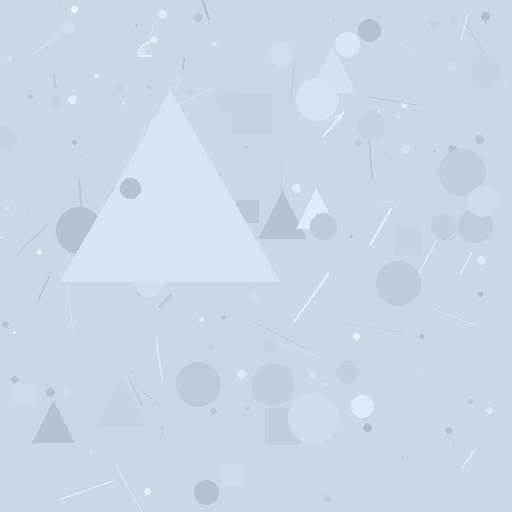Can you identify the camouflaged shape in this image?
The camouflaged shape is a triangle.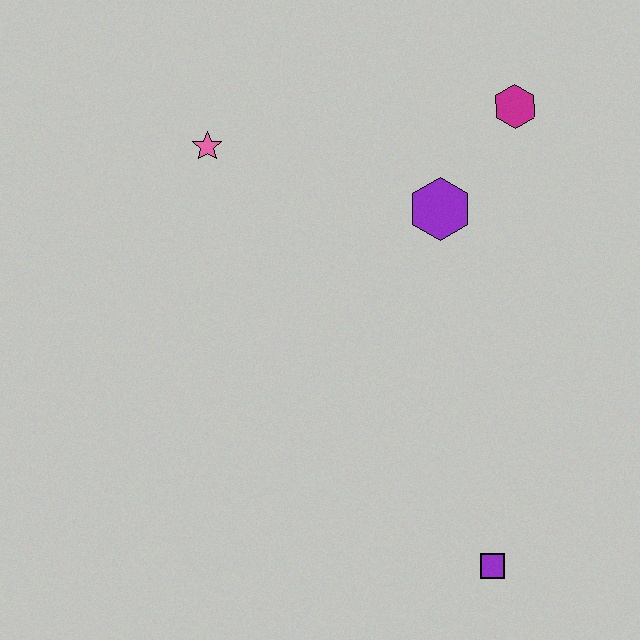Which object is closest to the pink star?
The purple hexagon is closest to the pink star.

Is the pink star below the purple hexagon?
No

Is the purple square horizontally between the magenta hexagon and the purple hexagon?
Yes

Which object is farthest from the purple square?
The pink star is farthest from the purple square.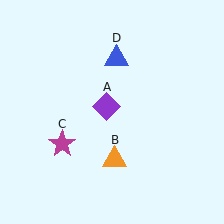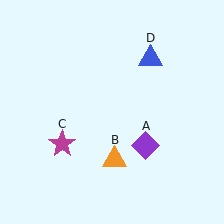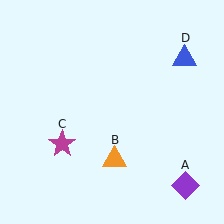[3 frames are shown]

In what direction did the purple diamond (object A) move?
The purple diamond (object A) moved down and to the right.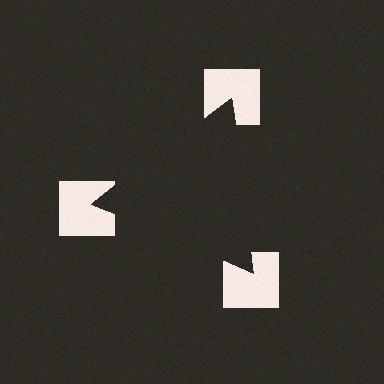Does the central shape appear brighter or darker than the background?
It typically appears slightly darker than the background, even though no actual brightness change is drawn.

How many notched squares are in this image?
There are 3 — one at each vertex of the illusory triangle.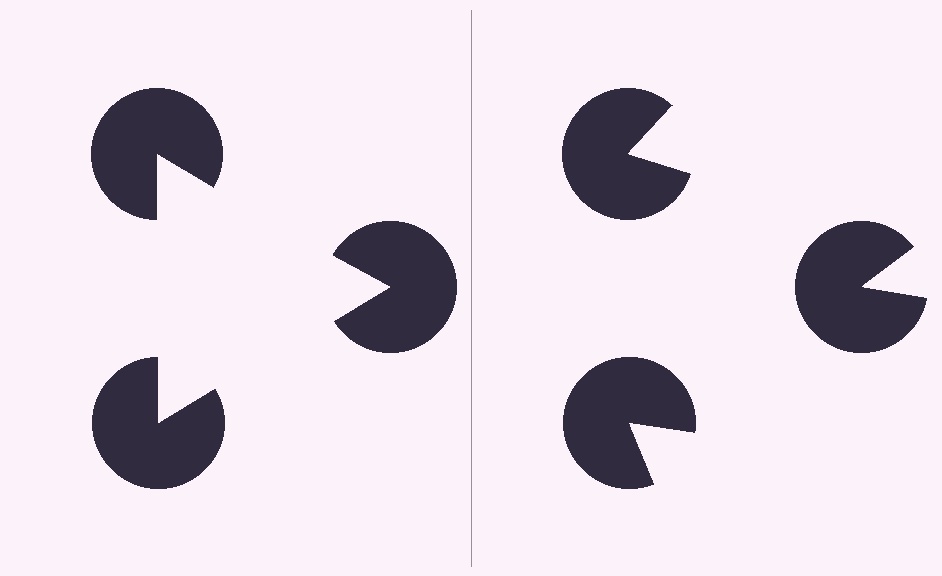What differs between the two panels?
The pac-man discs are positioned identically on both sides; only the wedge orientations differ. On the left they align to a triangle; on the right they are misaligned.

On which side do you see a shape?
An illusory triangle appears on the left side. On the right side the wedge cuts are rotated, so no coherent shape forms.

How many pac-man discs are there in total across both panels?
6 — 3 on each side.